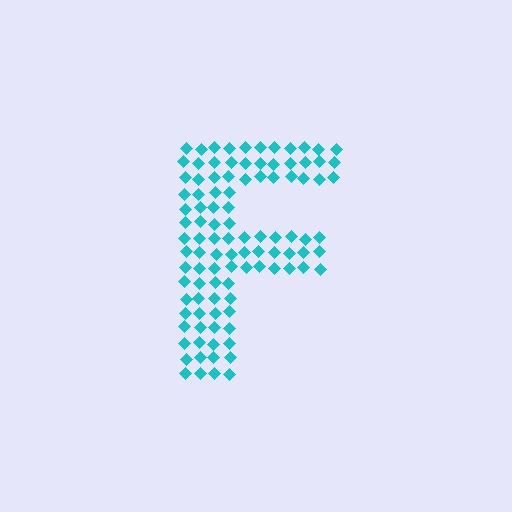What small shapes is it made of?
It is made of small diamonds.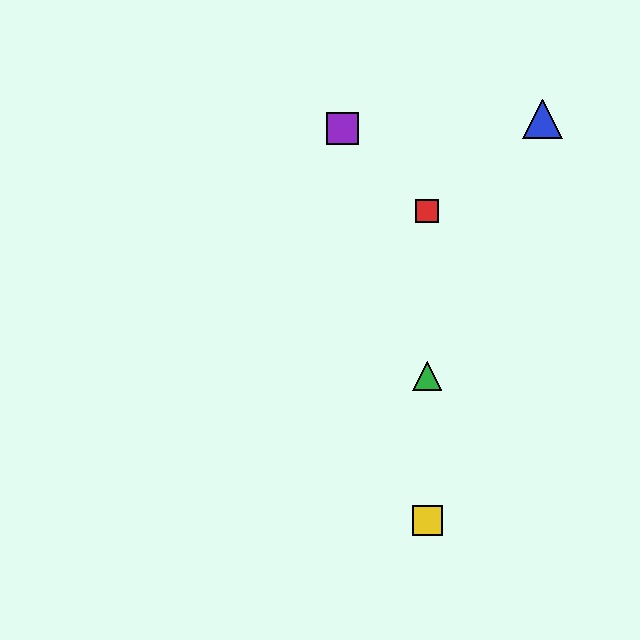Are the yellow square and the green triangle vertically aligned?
Yes, both are at x≈427.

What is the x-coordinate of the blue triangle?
The blue triangle is at x≈543.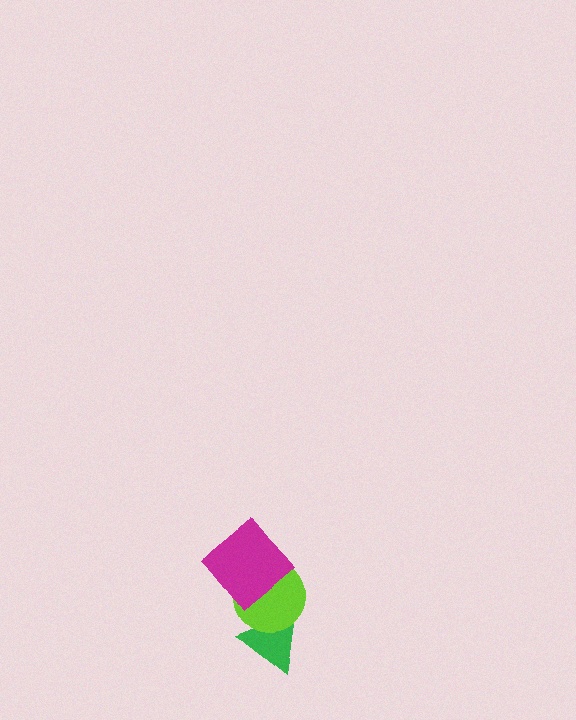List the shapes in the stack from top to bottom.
From top to bottom: the magenta diamond, the lime circle, the green triangle.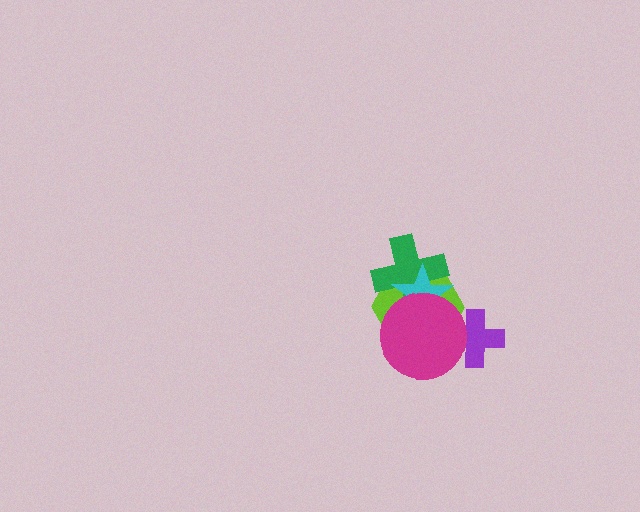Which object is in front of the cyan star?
The magenta circle is in front of the cyan star.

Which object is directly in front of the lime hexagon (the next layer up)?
The green cross is directly in front of the lime hexagon.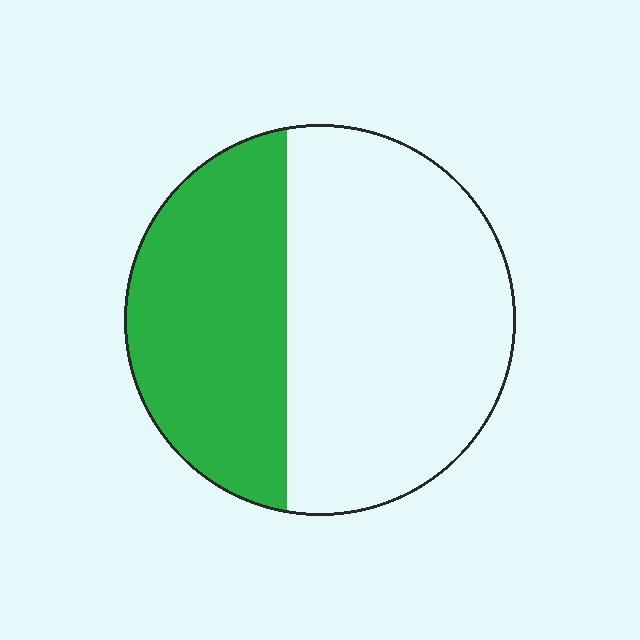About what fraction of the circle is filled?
About two fifths (2/5).